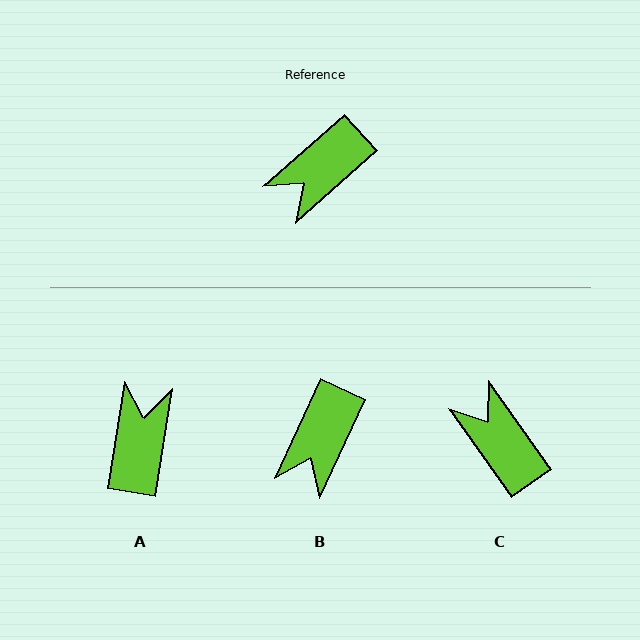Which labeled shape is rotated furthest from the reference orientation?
A, about 141 degrees away.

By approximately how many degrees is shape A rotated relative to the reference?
Approximately 141 degrees clockwise.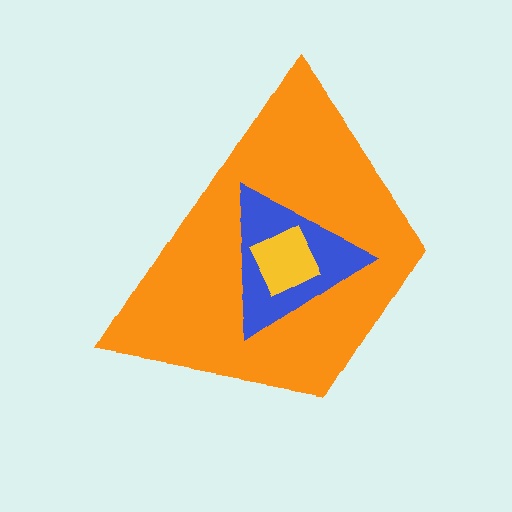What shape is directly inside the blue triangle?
The yellow diamond.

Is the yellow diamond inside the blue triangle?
Yes.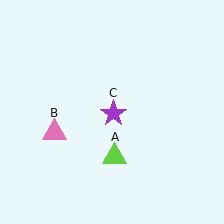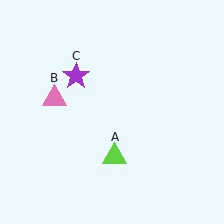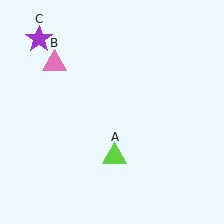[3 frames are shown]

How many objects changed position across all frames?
2 objects changed position: pink triangle (object B), purple star (object C).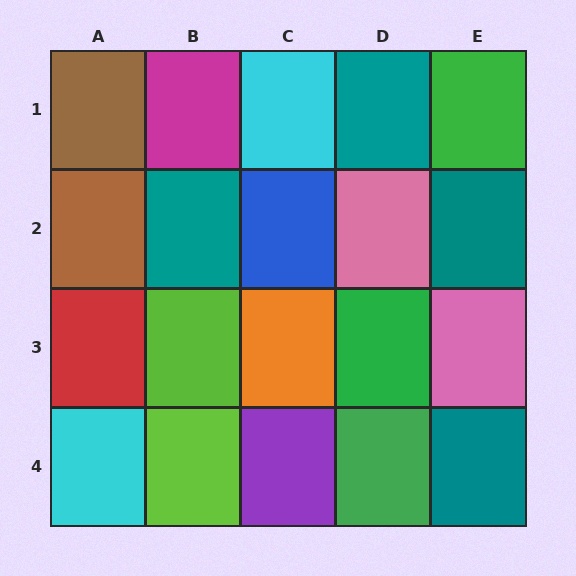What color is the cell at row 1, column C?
Cyan.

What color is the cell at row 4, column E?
Teal.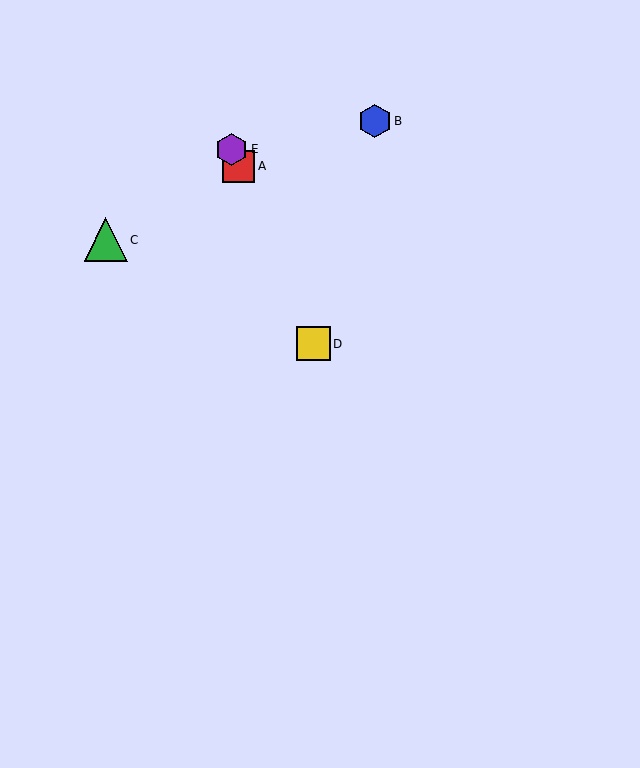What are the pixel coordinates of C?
Object C is at (106, 240).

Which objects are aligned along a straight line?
Objects A, D, E are aligned along a straight line.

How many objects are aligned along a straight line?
3 objects (A, D, E) are aligned along a straight line.